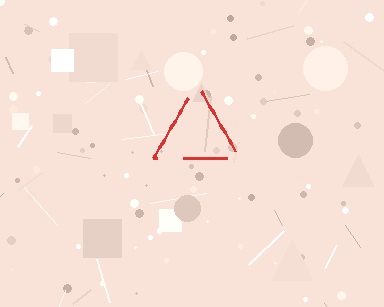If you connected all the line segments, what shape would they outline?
They would outline a triangle.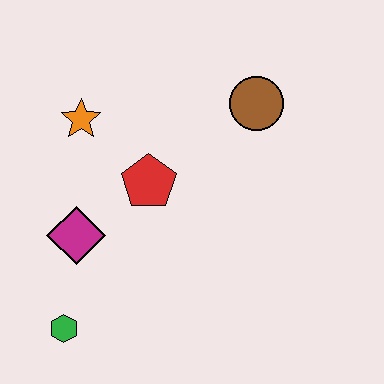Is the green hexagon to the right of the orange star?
No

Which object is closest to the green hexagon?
The magenta diamond is closest to the green hexagon.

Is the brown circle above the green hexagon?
Yes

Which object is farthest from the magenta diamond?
The brown circle is farthest from the magenta diamond.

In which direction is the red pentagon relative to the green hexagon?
The red pentagon is above the green hexagon.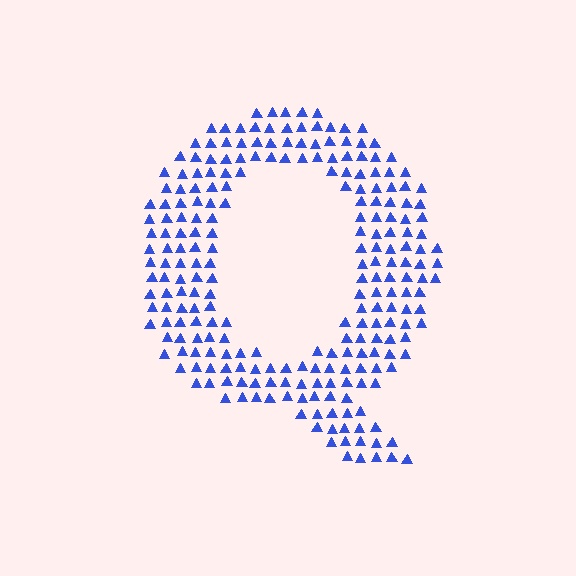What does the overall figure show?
The overall figure shows the letter Q.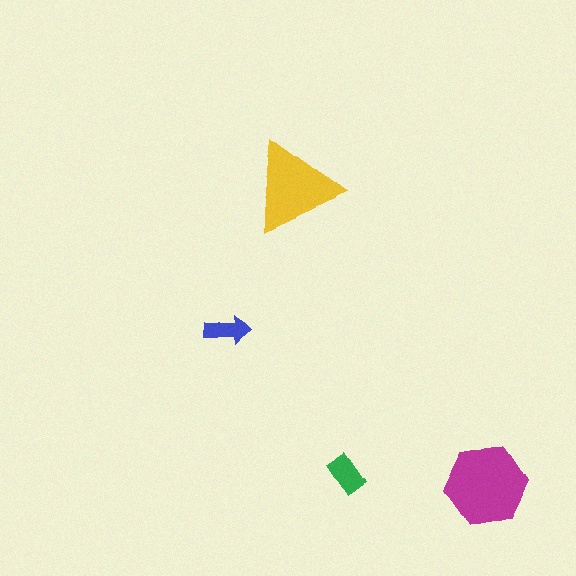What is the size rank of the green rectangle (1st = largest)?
3rd.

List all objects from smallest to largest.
The blue arrow, the green rectangle, the yellow triangle, the magenta hexagon.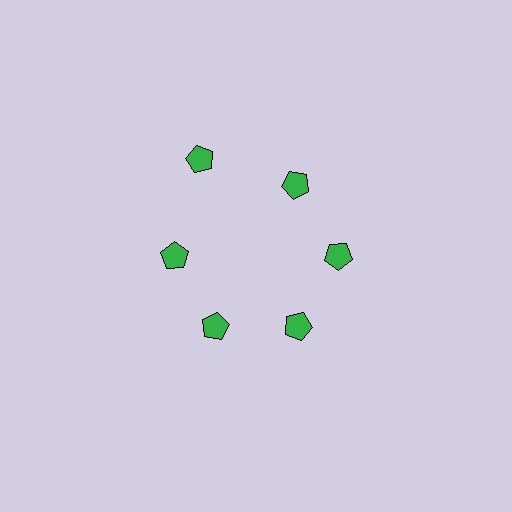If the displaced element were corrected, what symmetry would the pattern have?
It would have 6-fold rotational symmetry — the pattern would map onto itself every 60 degrees.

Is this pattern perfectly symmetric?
No. The 6 green pentagons are arranged in a ring, but one element near the 11 o'clock position is pushed outward from the center, breaking the 6-fold rotational symmetry.